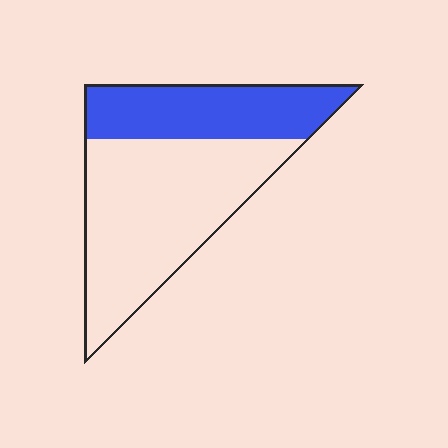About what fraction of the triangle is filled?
About one third (1/3).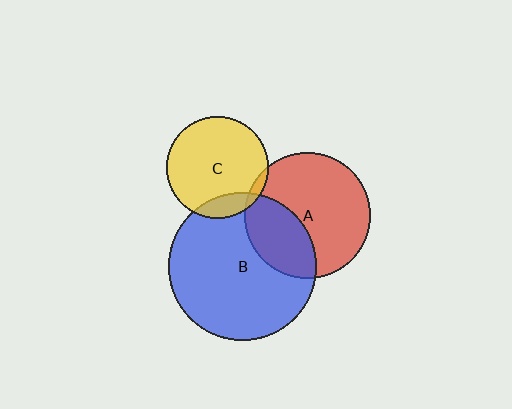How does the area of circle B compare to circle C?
Approximately 2.1 times.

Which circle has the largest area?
Circle B (blue).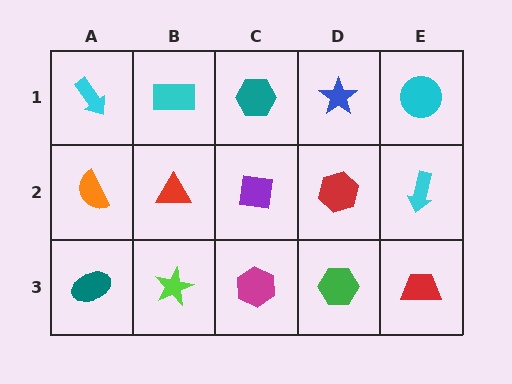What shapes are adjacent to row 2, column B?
A cyan rectangle (row 1, column B), a lime star (row 3, column B), an orange semicircle (row 2, column A), a purple square (row 2, column C).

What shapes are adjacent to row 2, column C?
A teal hexagon (row 1, column C), a magenta hexagon (row 3, column C), a red triangle (row 2, column B), a red hexagon (row 2, column D).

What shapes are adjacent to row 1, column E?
A cyan arrow (row 2, column E), a blue star (row 1, column D).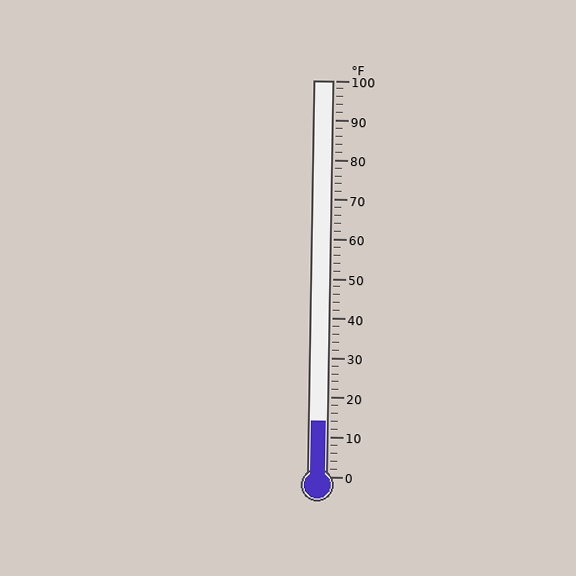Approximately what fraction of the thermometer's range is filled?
The thermometer is filled to approximately 15% of its range.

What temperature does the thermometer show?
The thermometer shows approximately 14°F.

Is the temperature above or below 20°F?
The temperature is below 20°F.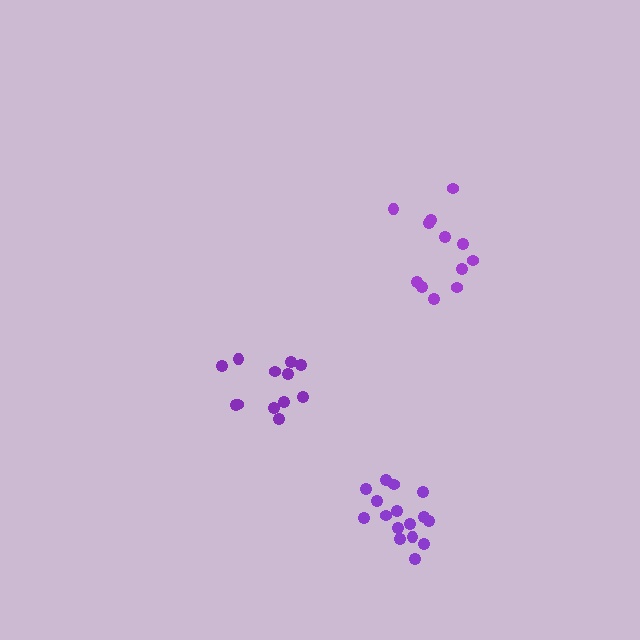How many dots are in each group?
Group 1: 12 dots, Group 2: 16 dots, Group 3: 12 dots (40 total).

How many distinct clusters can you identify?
There are 3 distinct clusters.